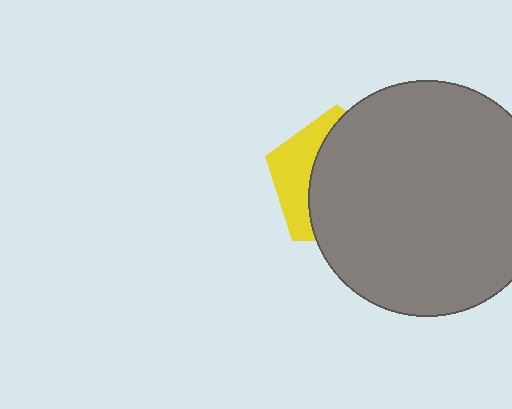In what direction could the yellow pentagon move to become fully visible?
The yellow pentagon could move left. That would shift it out from behind the gray circle entirely.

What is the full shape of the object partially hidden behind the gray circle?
The partially hidden object is a yellow pentagon.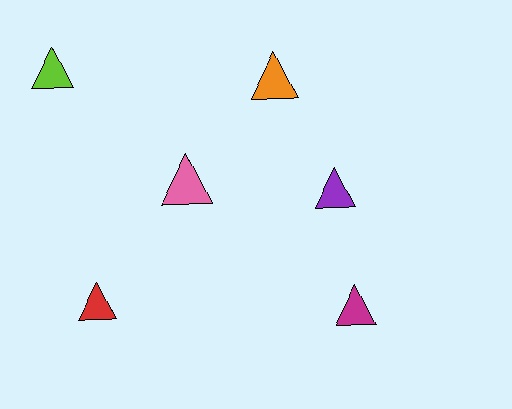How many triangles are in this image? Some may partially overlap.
There are 6 triangles.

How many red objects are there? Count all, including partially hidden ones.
There is 1 red object.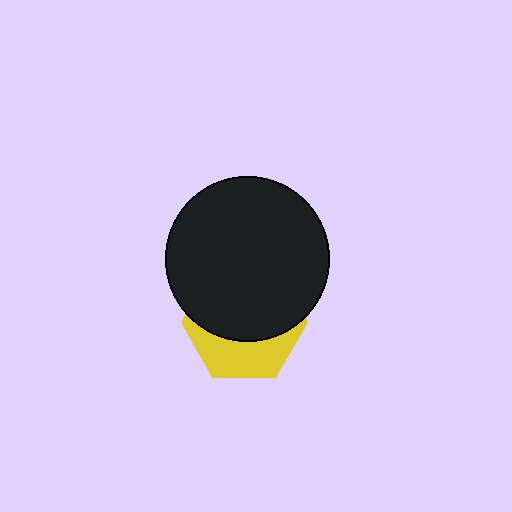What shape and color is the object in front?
The object in front is a black circle.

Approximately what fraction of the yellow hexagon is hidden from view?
Roughly 63% of the yellow hexagon is hidden behind the black circle.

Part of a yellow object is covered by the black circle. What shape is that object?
It is a hexagon.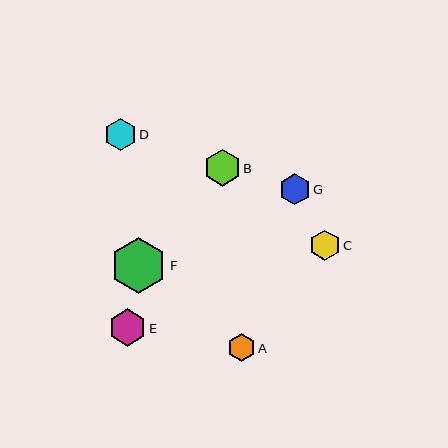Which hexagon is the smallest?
Hexagon A is the smallest with a size of approximately 28 pixels.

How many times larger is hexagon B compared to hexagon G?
Hexagon B is approximately 1.2 times the size of hexagon G.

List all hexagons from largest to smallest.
From largest to smallest: F, E, B, D, G, C, A.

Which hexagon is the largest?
Hexagon F is the largest with a size of approximately 56 pixels.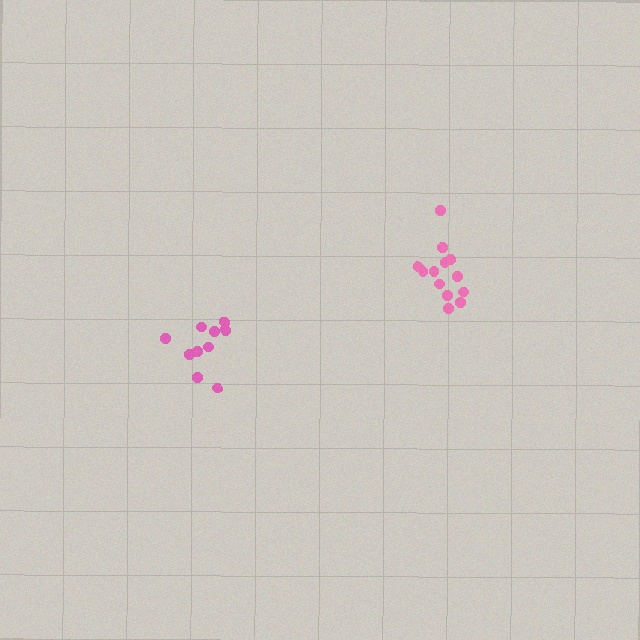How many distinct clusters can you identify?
There are 2 distinct clusters.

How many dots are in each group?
Group 1: 10 dots, Group 2: 13 dots (23 total).